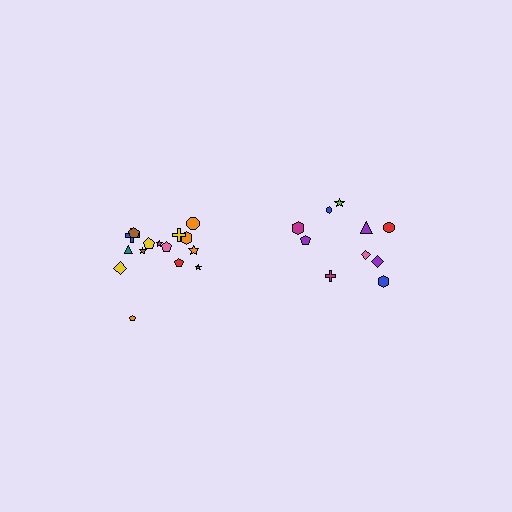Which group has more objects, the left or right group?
The left group.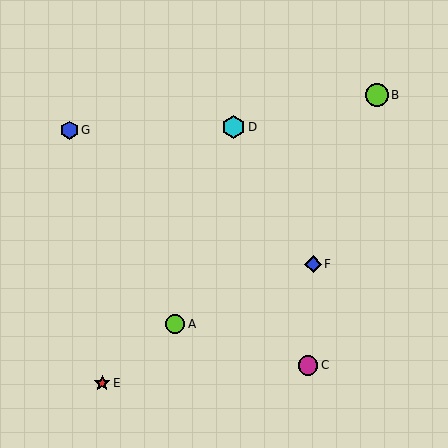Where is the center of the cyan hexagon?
The center of the cyan hexagon is at (233, 127).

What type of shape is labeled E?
Shape E is a red star.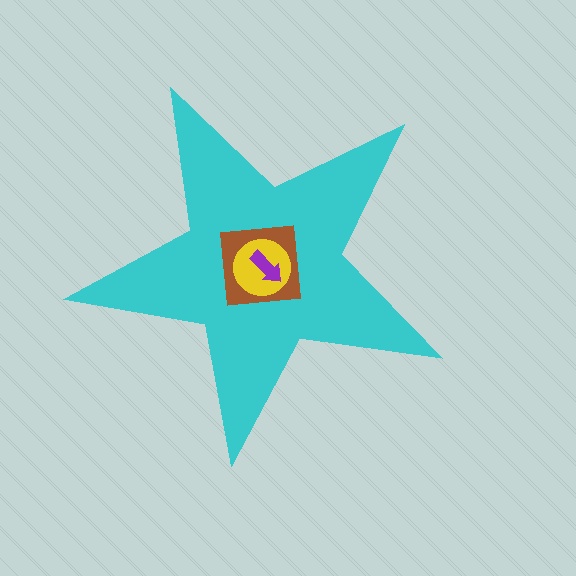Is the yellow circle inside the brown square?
Yes.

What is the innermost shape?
The purple arrow.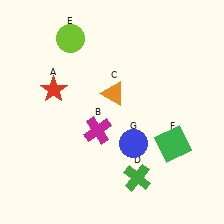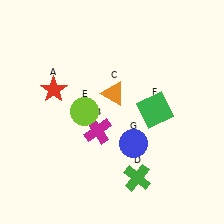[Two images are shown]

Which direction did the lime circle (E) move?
The lime circle (E) moved down.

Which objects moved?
The objects that moved are: the lime circle (E), the green square (F).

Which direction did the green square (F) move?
The green square (F) moved up.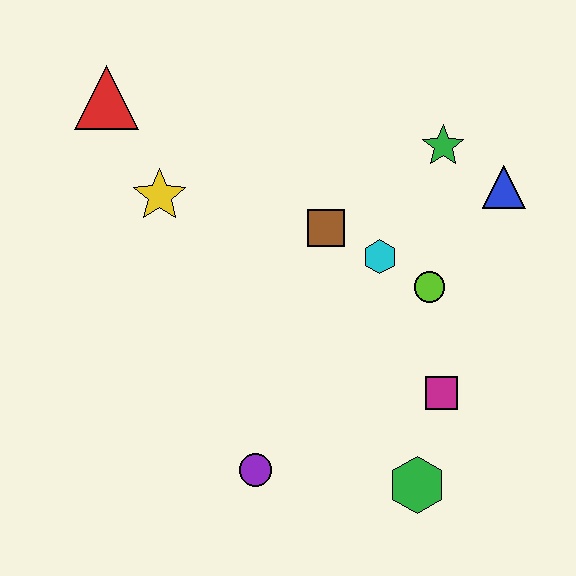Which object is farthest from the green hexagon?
The red triangle is farthest from the green hexagon.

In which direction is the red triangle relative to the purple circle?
The red triangle is above the purple circle.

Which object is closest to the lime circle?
The cyan hexagon is closest to the lime circle.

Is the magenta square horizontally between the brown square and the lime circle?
No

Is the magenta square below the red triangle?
Yes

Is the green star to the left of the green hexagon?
No